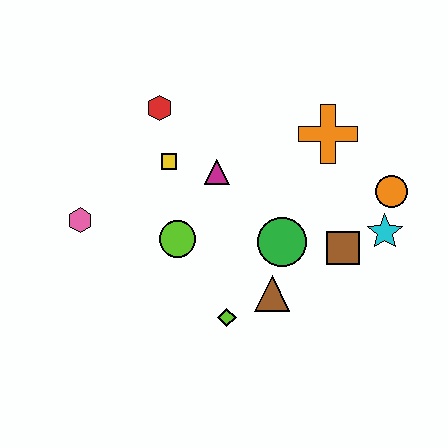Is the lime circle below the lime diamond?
No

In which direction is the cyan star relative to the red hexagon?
The cyan star is to the right of the red hexagon.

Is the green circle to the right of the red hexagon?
Yes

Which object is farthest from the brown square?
The pink hexagon is farthest from the brown square.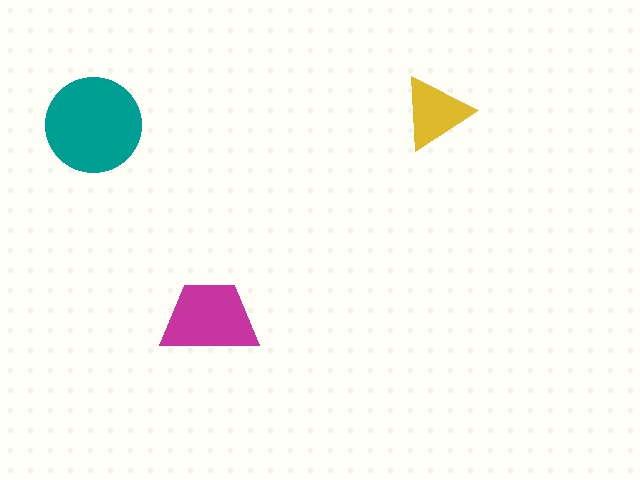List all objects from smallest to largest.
The yellow triangle, the magenta trapezoid, the teal circle.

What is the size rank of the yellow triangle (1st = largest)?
3rd.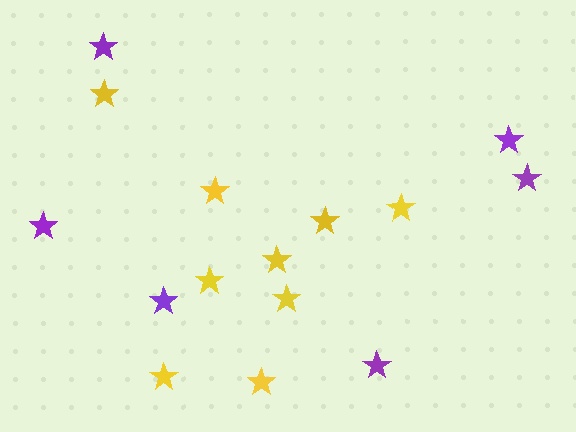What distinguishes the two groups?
There are 2 groups: one group of purple stars (6) and one group of yellow stars (9).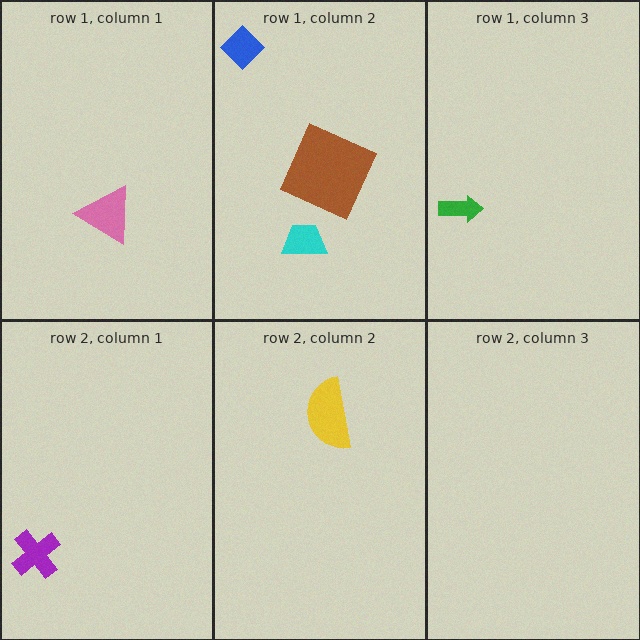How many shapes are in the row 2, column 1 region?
1.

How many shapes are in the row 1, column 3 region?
1.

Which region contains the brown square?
The row 1, column 2 region.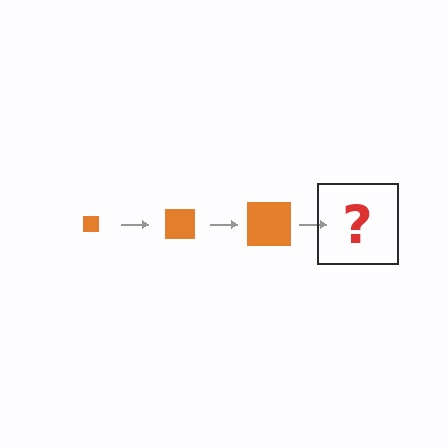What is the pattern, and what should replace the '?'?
The pattern is that the square gets progressively larger each step. The '?' should be an orange square, larger than the previous one.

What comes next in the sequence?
The next element should be an orange square, larger than the previous one.